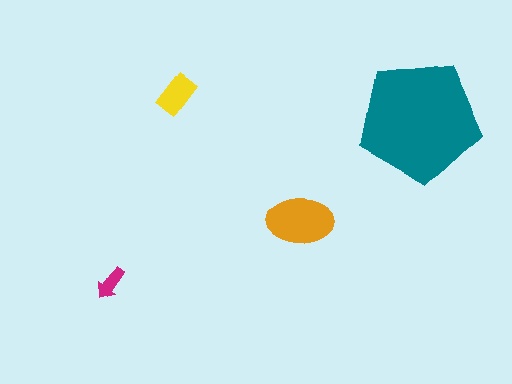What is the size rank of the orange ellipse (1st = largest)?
2nd.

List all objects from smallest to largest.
The magenta arrow, the yellow rectangle, the orange ellipse, the teal pentagon.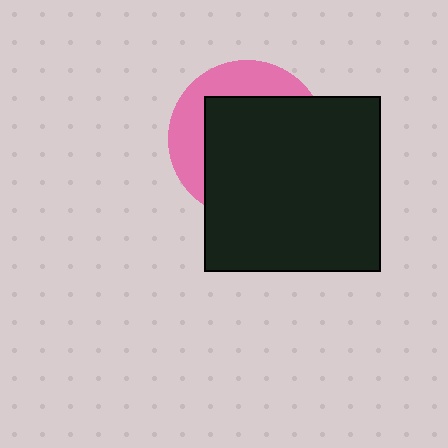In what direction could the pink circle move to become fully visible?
The pink circle could move toward the upper-left. That would shift it out from behind the black square entirely.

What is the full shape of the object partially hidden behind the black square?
The partially hidden object is a pink circle.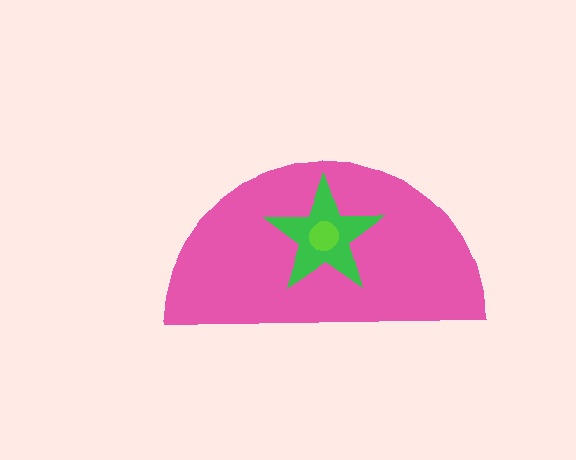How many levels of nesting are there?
3.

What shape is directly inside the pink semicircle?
The green star.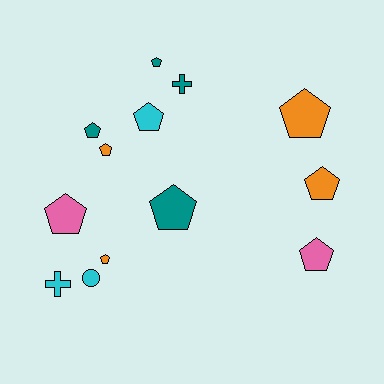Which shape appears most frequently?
Pentagon, with 10 objects.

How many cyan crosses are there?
There is 1 cyan cross.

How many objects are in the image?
There are 13 objects.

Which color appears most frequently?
Orange, with 4 objects.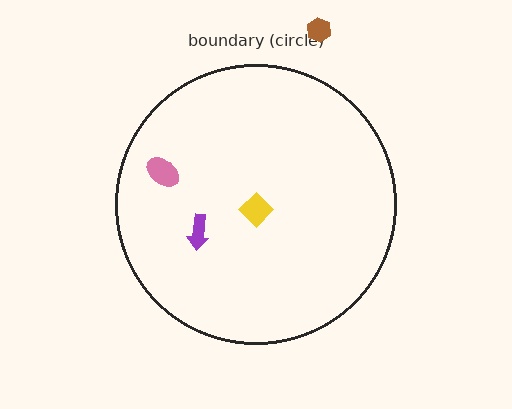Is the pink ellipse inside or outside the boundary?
Inside.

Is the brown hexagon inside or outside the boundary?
Outside.